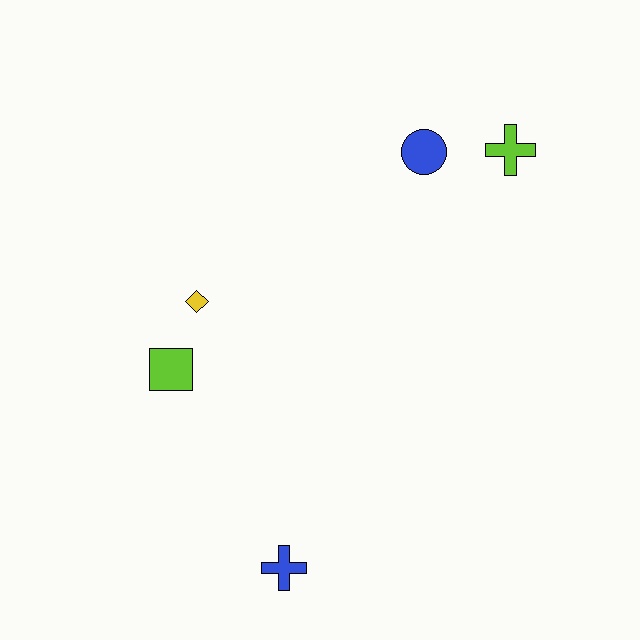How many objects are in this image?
There are 5 objects.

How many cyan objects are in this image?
There are no cyan objects.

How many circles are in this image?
There is 1 circle.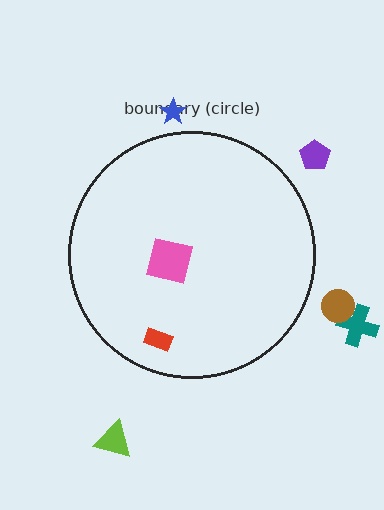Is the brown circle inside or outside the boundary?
Outside.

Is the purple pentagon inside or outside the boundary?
Outside.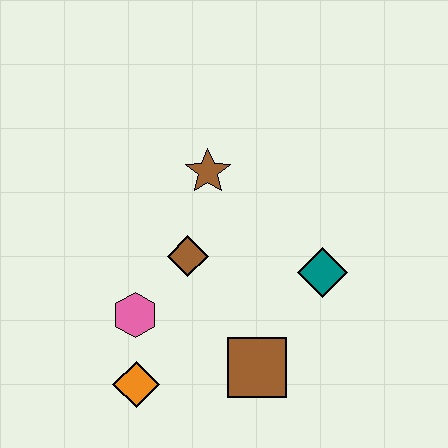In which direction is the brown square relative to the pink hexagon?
The brown square is to the right of the pink hexagon.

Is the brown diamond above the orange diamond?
Yes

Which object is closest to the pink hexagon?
The orange diamond is closest to the pink hexagon.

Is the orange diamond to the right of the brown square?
No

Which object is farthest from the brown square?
The brown star is farthest from the brown square.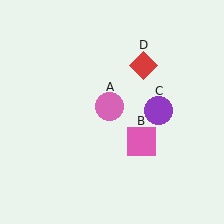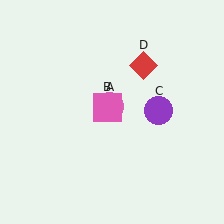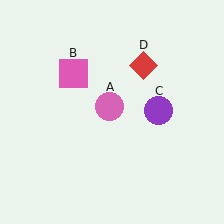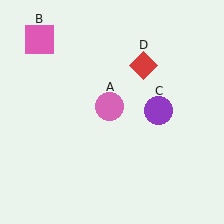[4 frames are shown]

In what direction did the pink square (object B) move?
The pink square (object B) moved up and to the left.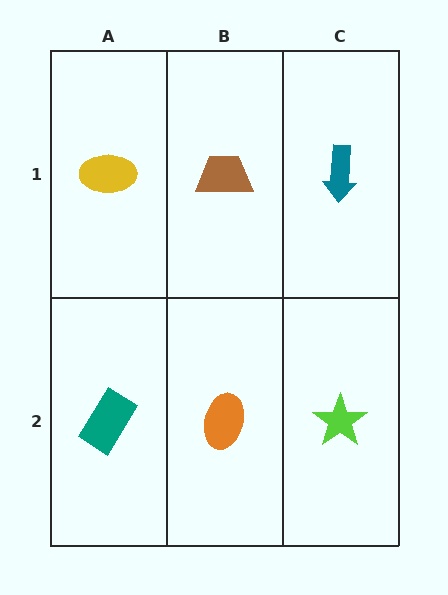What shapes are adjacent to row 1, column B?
An orange ellipse (row 2, column B), a yellow ellipse (row 1, column A), a teal arrow (row 1, column C).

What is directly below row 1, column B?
An orange ellipse.